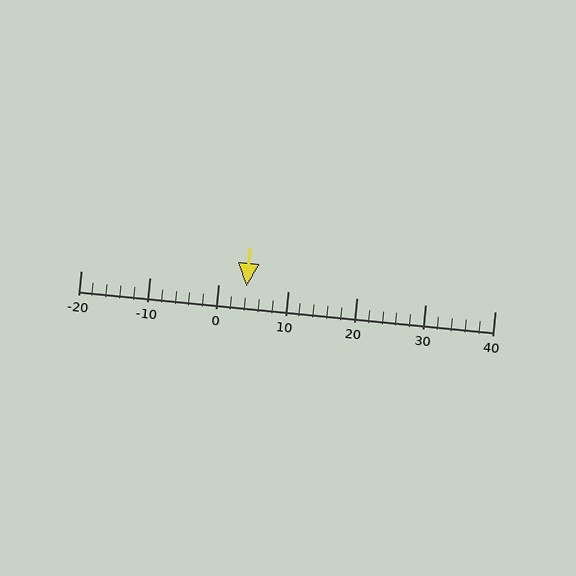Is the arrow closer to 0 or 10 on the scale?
The arrow is closer to 0.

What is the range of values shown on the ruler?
The ruler shows values from -20 to 40.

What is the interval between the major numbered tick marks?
The major tick marks are spaced 10 units apart.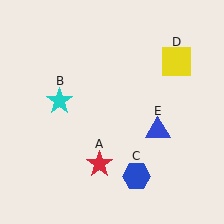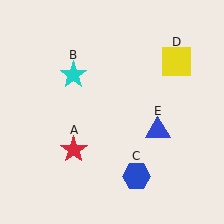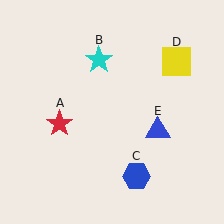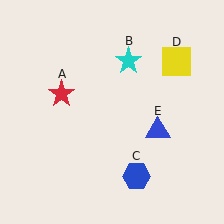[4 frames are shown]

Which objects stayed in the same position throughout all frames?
Blue hexagon (object C) and yellow square (object D) and blue triangle (object E) remained stationary.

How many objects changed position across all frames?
2 objects changed position: red star (object A), cyan star (object B).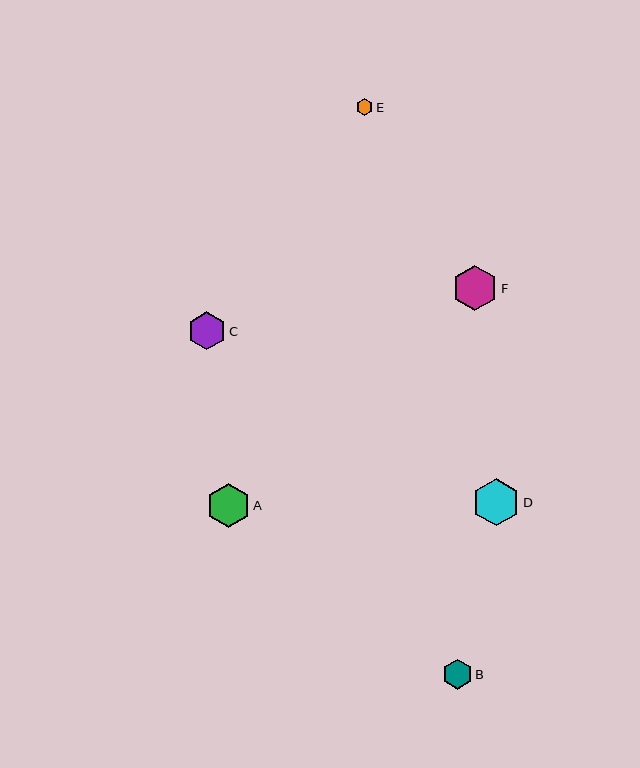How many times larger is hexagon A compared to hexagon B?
Hexagon A is approximately 1.5 times the size of hexagon B.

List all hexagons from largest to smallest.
From largest to smallest: D, F, A, C, B, E.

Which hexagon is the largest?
Hexagon D is the largest with a size of approximately 47 pixels.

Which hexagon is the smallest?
Hexagon E is the smallest with a size of approximately 17 pixels.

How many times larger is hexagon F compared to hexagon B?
Hexagon F is approximately 1.5 times the size of hexagon B.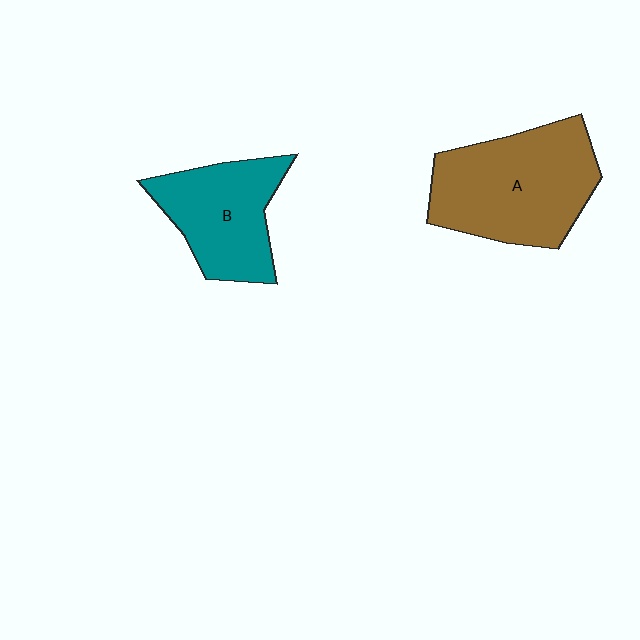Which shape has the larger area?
Shape A (brown).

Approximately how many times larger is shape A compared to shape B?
Approximately 1.4 times.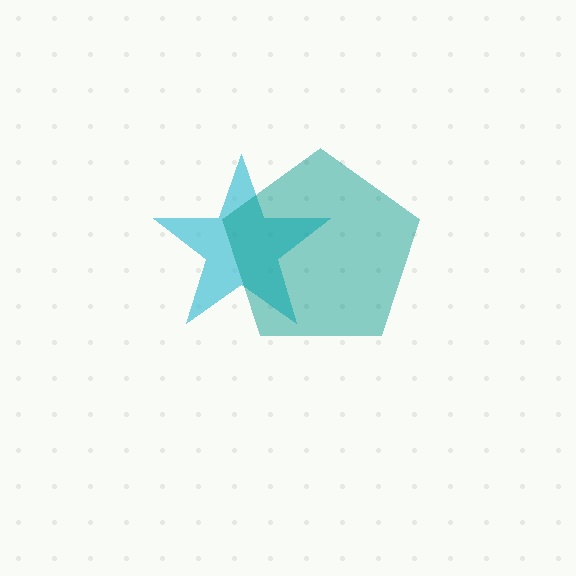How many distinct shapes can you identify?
There are 2 distinct shapes: a cyan star, a teal pentagon.